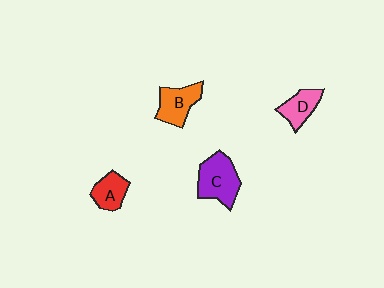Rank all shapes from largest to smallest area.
From largest to smallest: C (purple), B (orange), D (pink), A (red).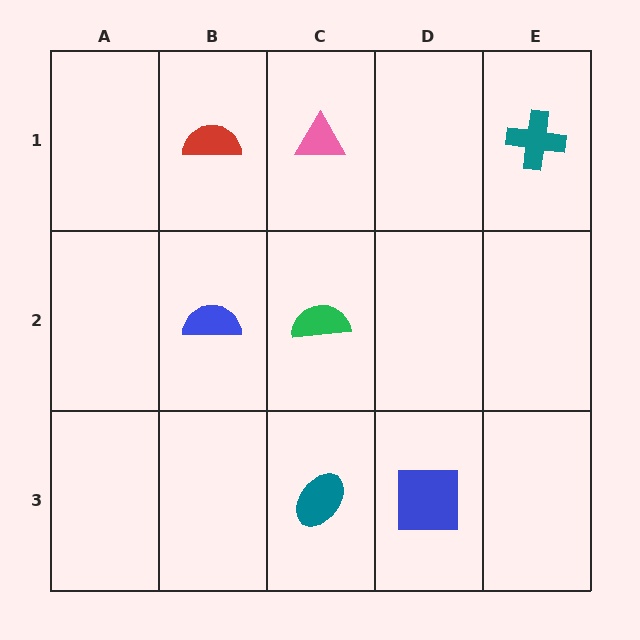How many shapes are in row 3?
2 shapes.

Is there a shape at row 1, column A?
No, that cell is empty.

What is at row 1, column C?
A pink triangle.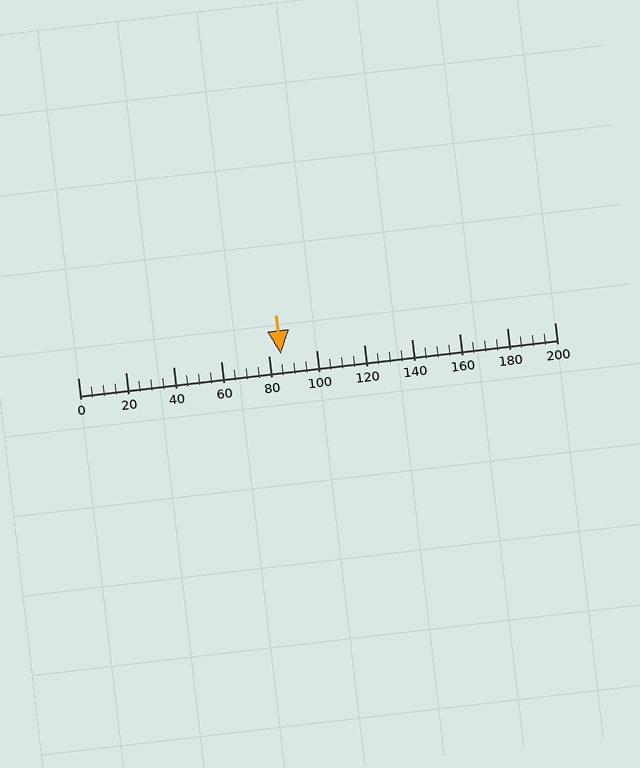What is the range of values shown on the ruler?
The ruler shows values from 0 to 200.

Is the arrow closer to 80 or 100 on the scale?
The arrow is closer to 80.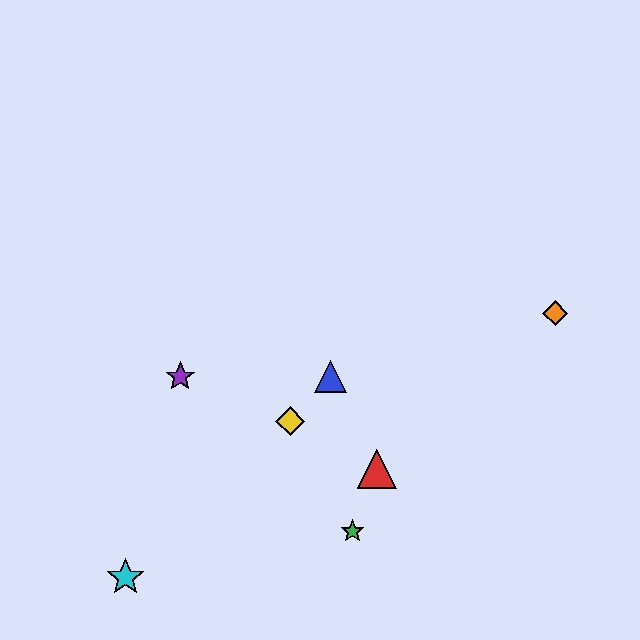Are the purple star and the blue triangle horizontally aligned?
Yes, both are at y≈377.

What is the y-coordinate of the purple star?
The purple star is at y≈377.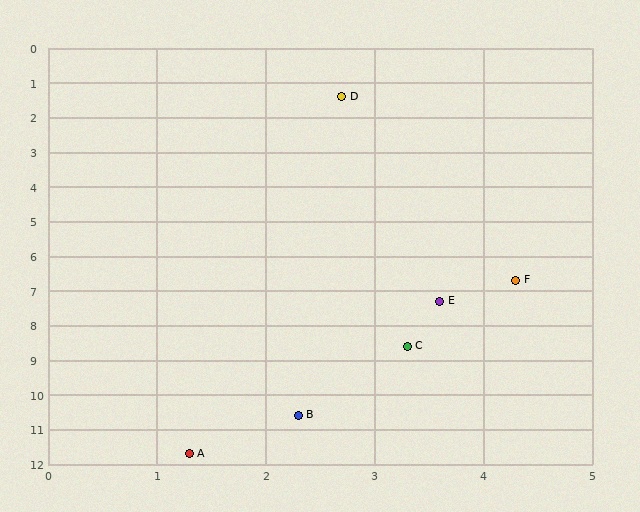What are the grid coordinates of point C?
Point C is at approximately (3.3, 8.6).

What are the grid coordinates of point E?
Point E is at approximately (3.6, 7.3).